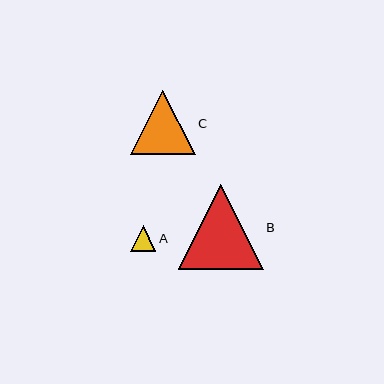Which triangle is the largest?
Triangle B is the largest with a size of approximately 85 pixels.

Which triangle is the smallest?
Triangle A is the smallest with a size of approximately 26 pixels.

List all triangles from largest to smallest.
From largest to smallest: B, C, A.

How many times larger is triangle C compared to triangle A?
Triangle C is approximately 2.5 times the size of triangle A.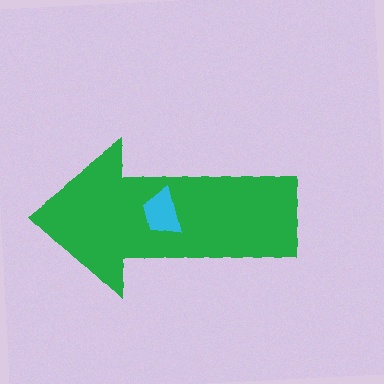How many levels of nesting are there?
2.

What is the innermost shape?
The cyan trapezoid.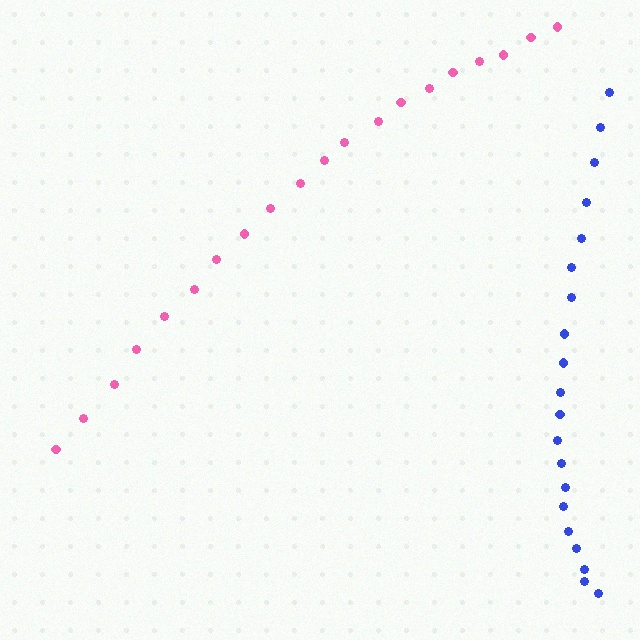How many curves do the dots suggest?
There are 2 distinct paths.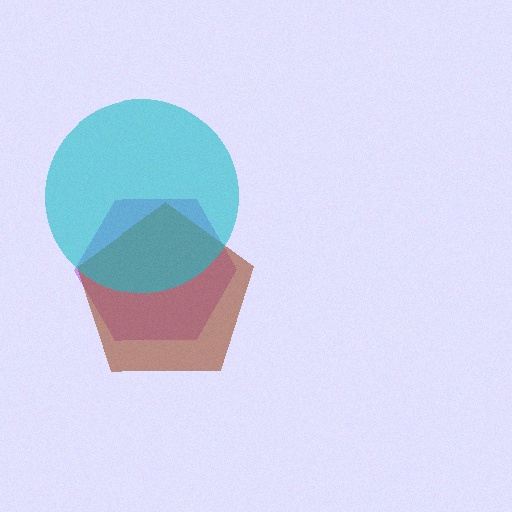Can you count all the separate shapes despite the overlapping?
Yes, there are 3 separate shapes.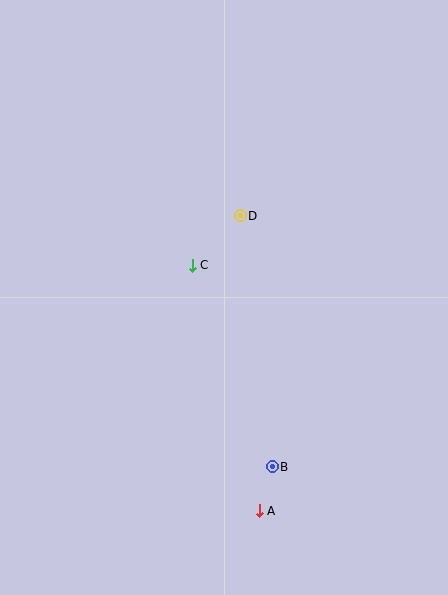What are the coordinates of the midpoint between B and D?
The midpoint between B and D is at (256, 341).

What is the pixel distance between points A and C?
The distance between A and C is 254 pixels.